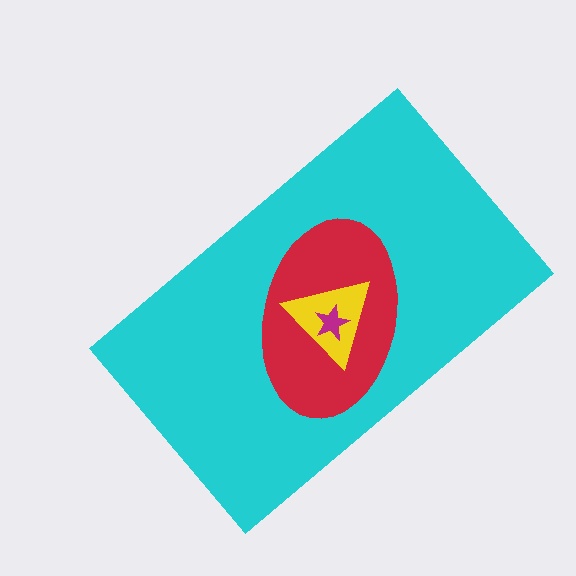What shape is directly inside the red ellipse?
The yellow triangle.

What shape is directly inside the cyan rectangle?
The red ellipse.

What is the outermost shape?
The cyan rectangle.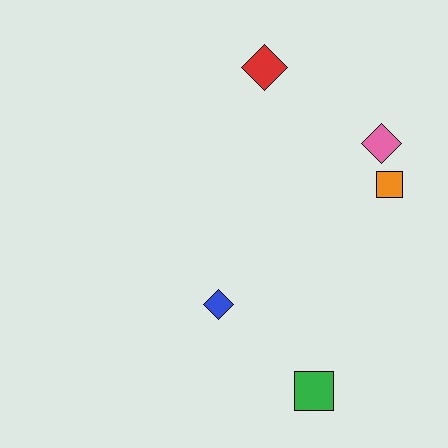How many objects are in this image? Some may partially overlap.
There are 5 objects.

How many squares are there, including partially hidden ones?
There are 2 squares.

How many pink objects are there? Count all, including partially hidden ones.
There is 1 pink object.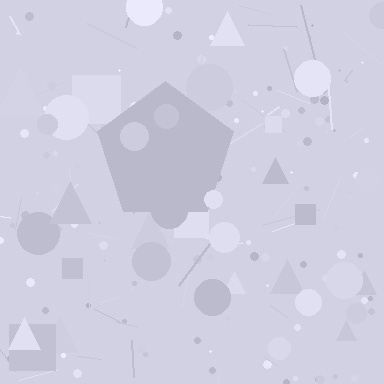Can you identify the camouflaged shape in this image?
The camouflaged shape is a pentagon.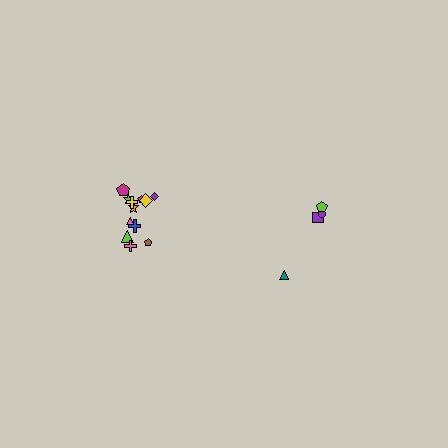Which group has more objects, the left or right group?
The left group.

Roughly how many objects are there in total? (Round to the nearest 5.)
Roughly 15 objects in total.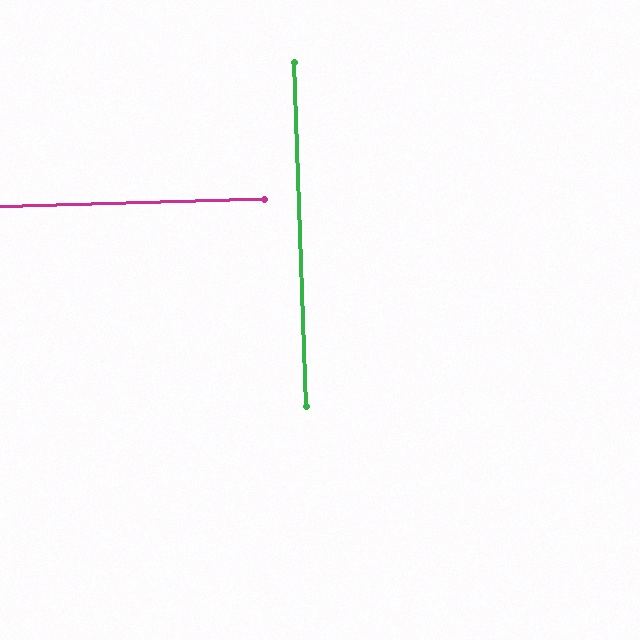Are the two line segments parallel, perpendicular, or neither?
Perpendicular — they meet at approximately 89°.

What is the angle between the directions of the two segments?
Approximately 89 degrees.